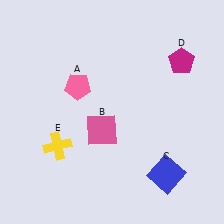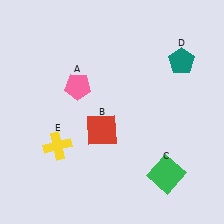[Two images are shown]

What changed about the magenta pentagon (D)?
In Image 1, D is magenta. In Image 2, it changed to teal.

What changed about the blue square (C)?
In Image 1, C is blue. In Image 2, it changed to green.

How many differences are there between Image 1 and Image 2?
There are 3 differences between the two images.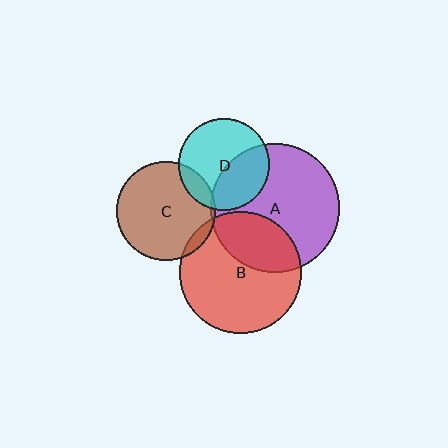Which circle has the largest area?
Circle A (purple).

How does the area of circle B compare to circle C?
Approximately 1.5 times.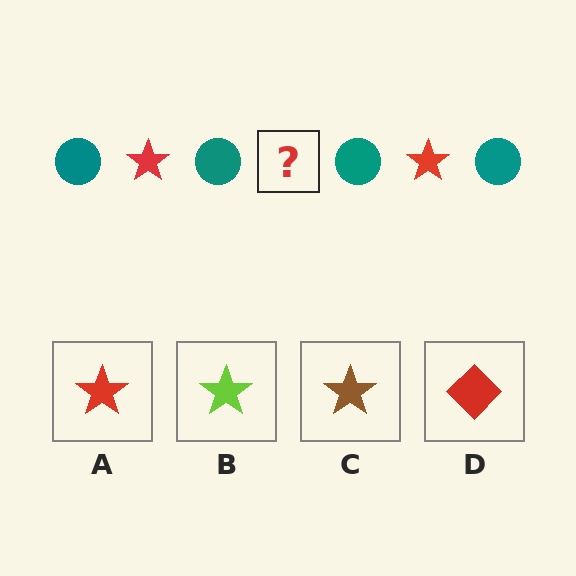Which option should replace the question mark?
Option A.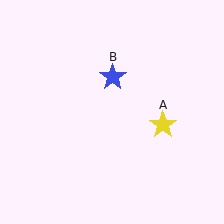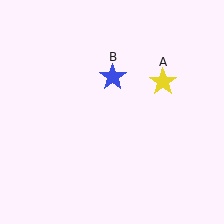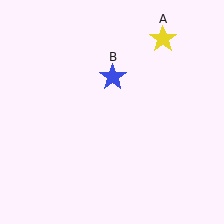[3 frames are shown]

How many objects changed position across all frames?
1 object changed position: yellow star (object A).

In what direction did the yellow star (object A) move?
The yellow star (object A) moved up.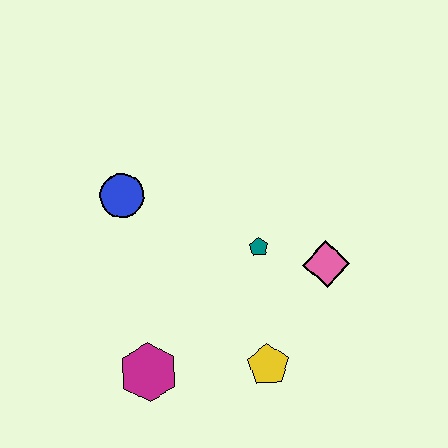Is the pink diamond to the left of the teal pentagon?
No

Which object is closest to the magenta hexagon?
The yellow pentagon is closest to the magenta hexagon.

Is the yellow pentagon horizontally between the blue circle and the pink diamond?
Yes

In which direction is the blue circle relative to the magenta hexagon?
The blue circle is above the magenta hexagon.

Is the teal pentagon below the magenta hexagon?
No